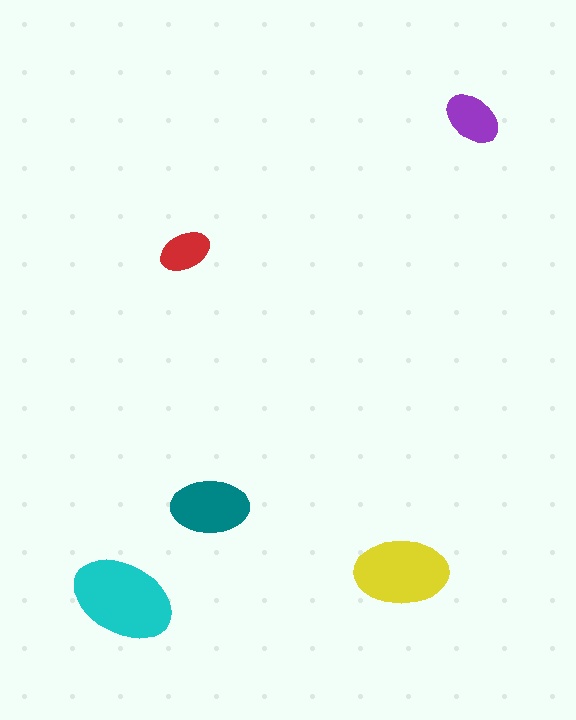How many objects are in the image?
There are 5 objects in the image.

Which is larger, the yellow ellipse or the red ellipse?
The yellow one.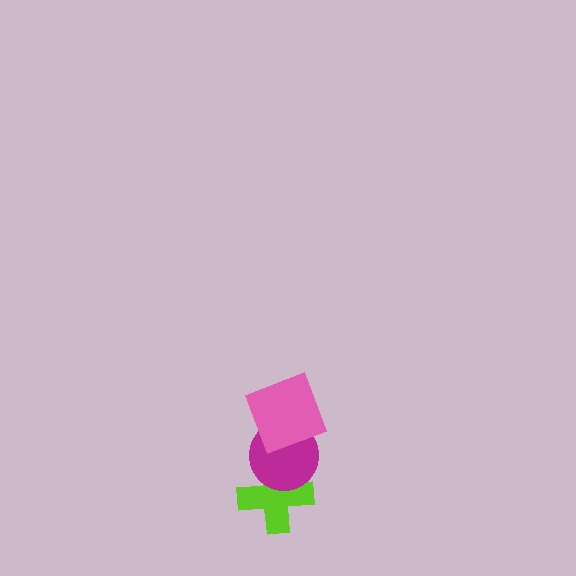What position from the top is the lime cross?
The lime cross is 3rd from the top.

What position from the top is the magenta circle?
The magenta circle is 2nd from the top.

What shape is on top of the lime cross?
The magenta circle is on top of the lime cross.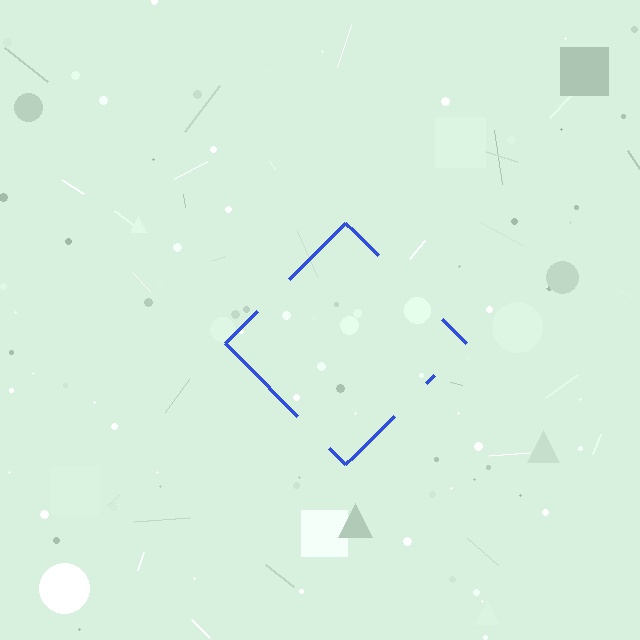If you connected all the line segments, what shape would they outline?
They would outline a diamond.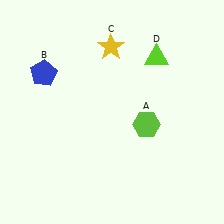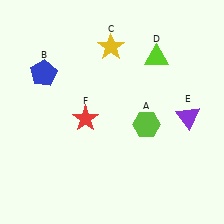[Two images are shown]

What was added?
A purple triangle (E), a red star (F) were added in Image 2.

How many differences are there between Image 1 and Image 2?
There are 2 differences between the two images.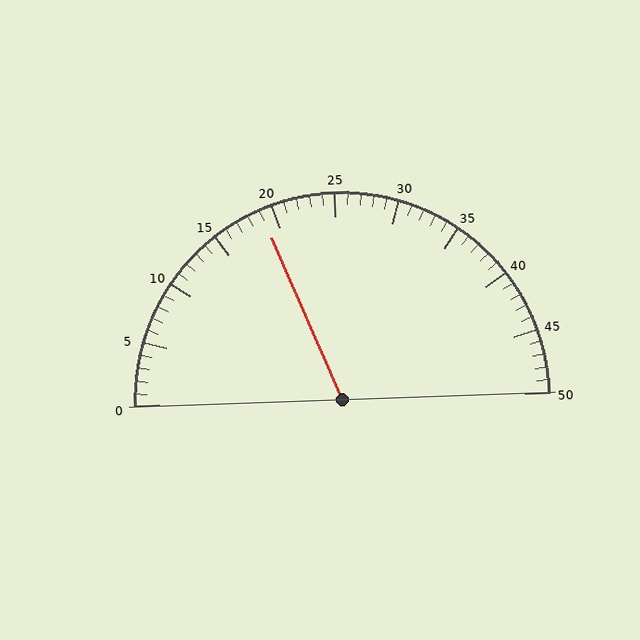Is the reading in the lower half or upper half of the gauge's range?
The reading is in the lower half of the range (0 to 50).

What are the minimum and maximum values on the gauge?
The gauge ranges from 0 to 50.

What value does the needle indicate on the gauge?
The needle indicates approximately 19.